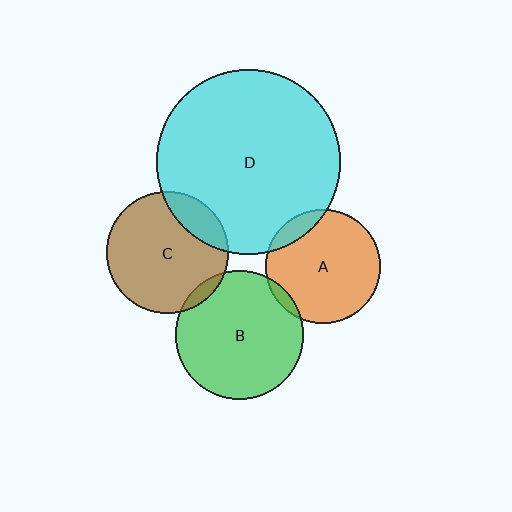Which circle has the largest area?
Circle D (cyan).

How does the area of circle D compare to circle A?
Approximately 2.6 times.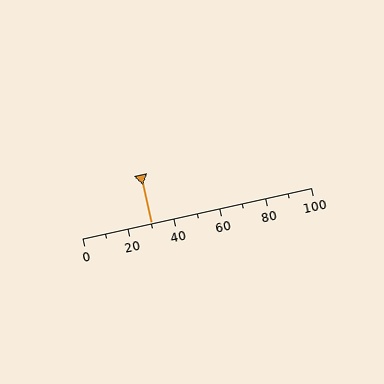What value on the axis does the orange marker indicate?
The marker indicates approximately 30.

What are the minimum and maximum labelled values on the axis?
The axis runs from 0 to 100.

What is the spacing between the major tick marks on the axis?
The major ticks are spaced 20 apart.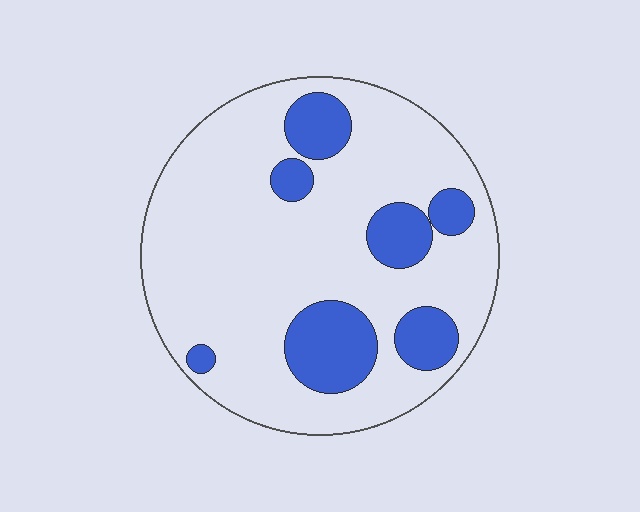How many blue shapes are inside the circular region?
7.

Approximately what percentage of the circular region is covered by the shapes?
Approximately 20%.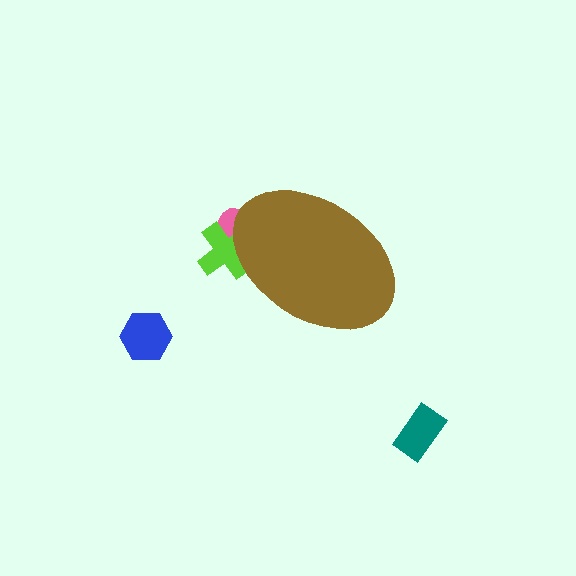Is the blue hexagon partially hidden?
No, the blue hexagon is fully visible.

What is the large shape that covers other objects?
A brown ellipse.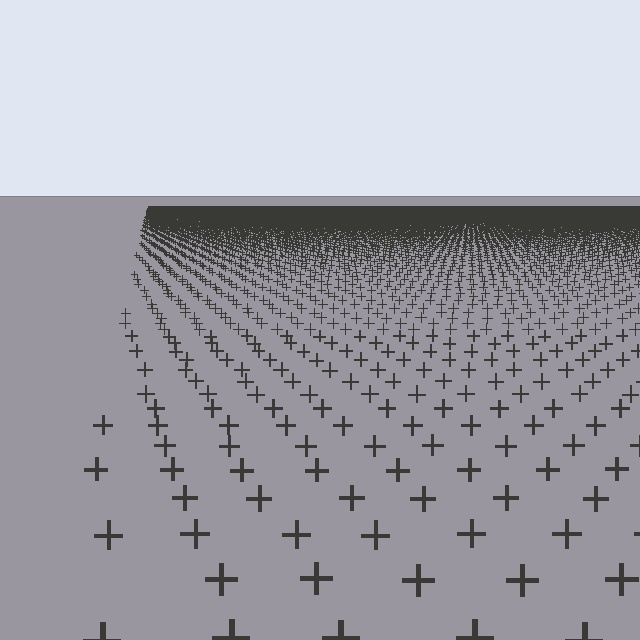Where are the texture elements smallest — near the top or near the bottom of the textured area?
Near the top.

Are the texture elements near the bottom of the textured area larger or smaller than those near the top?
Larger. Near the bottom, elements are closer to the viewer and appear at a bigger on-screen size.